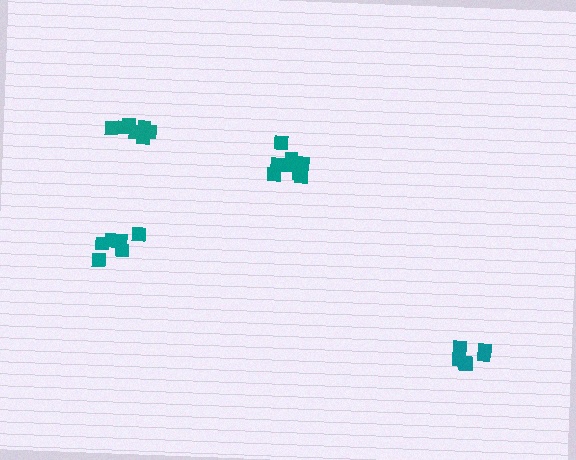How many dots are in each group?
Group 1: 7 dots, Group 2: 6 dots, Group 3: 7 dots, Group 4: 9 dots (29 total).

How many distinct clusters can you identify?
There are 4 distinct clusters.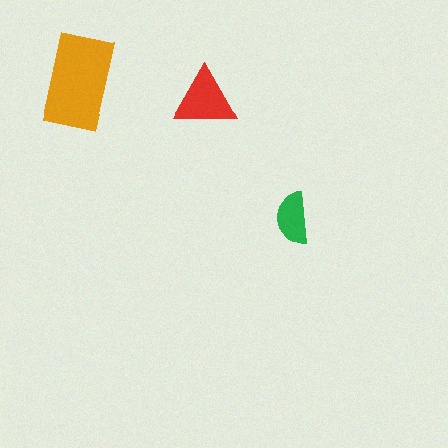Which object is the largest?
The orange rectangle.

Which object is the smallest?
The green semicircle.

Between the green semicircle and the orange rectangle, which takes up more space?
The orange rectangle.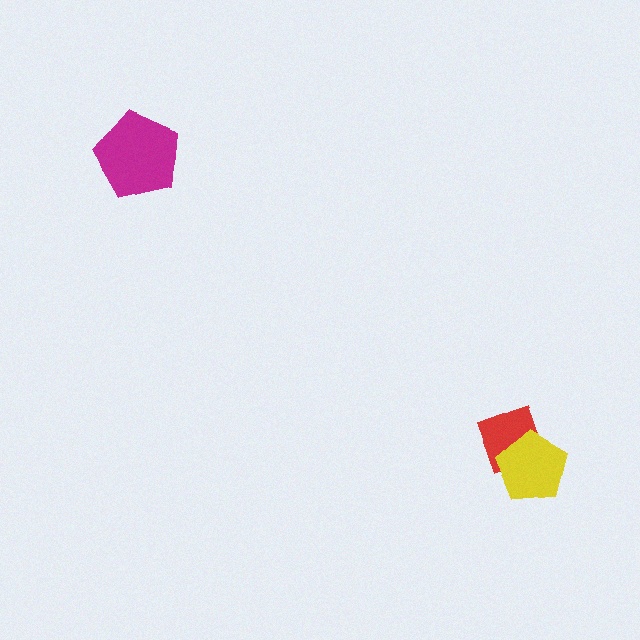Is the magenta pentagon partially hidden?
No, no other shape covers it.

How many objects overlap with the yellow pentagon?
1 object overlaps with the yellow pentagon.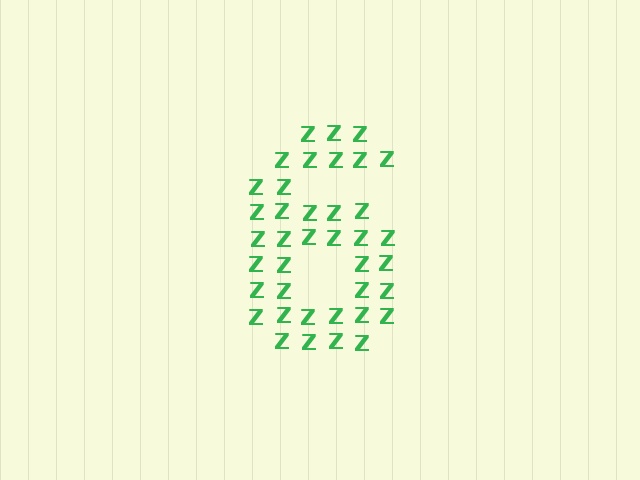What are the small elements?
The small elements are letter Z's.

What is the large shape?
The large shape is the digit 6.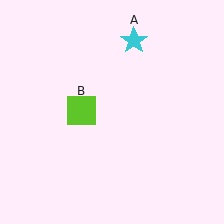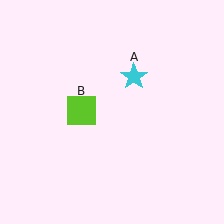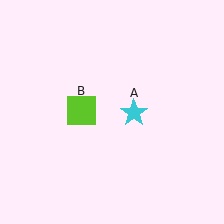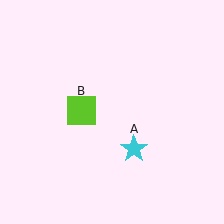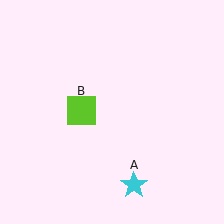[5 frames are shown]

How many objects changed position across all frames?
1 object changed position: cyan star (object A).